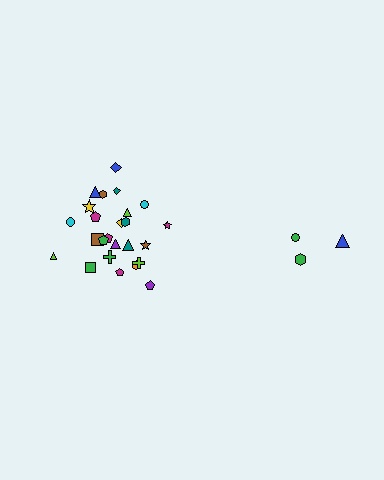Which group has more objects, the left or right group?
The left group.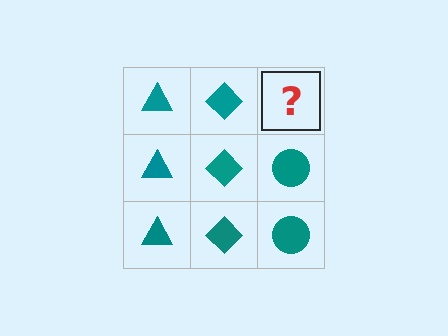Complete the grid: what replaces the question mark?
The question mark should be replaced with a teal circle.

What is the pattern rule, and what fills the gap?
The rule is that each column has a consistent shape. The gap should be filled with a teal circle.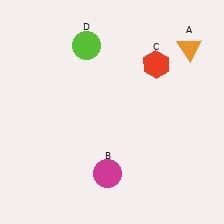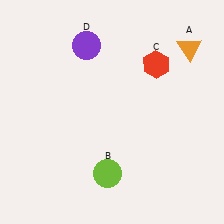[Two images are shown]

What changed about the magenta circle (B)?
In Image 1, B is magenta. In Image 2, it changed to lime.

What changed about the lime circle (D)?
In Image 1, D is lime. In Image 2, it changed to purple.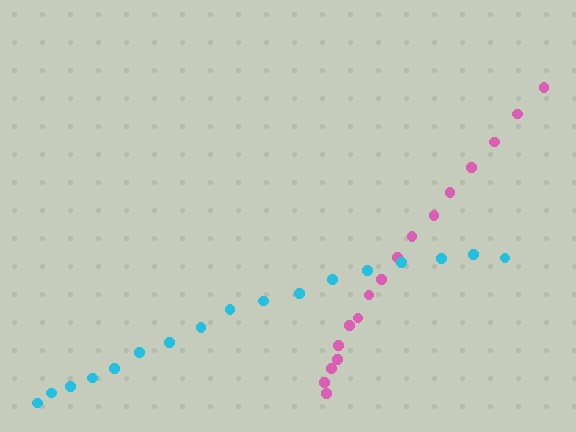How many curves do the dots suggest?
There are 2 distinct paths.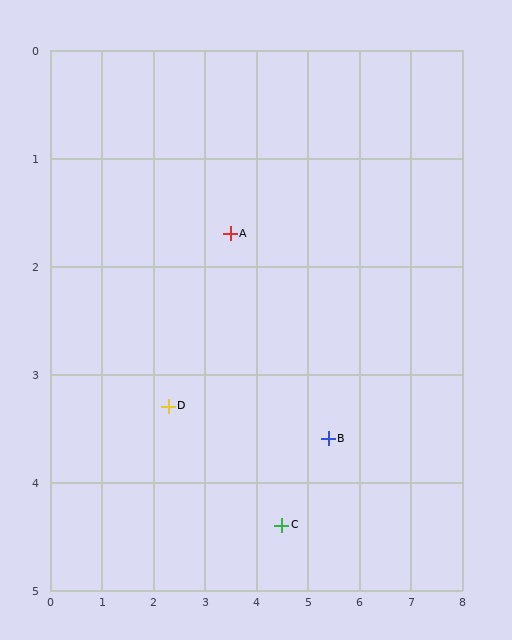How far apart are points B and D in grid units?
Points B and D are about 3.1 grid units apart.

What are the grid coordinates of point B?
Point B is at approximately (5.4, 3.6).